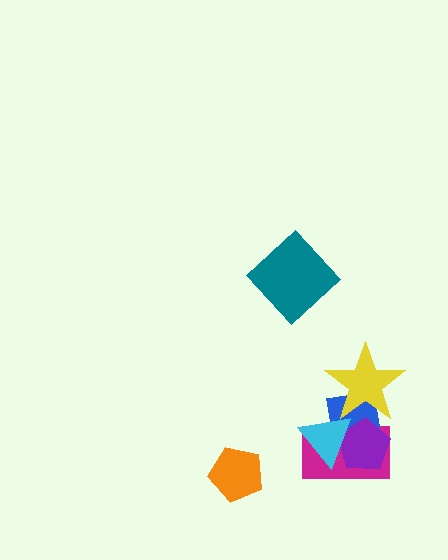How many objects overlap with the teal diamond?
0 objects overlap with the teal diamond.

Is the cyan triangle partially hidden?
No, no other shape covers it.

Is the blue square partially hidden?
Yes, it is partially covered by another shape.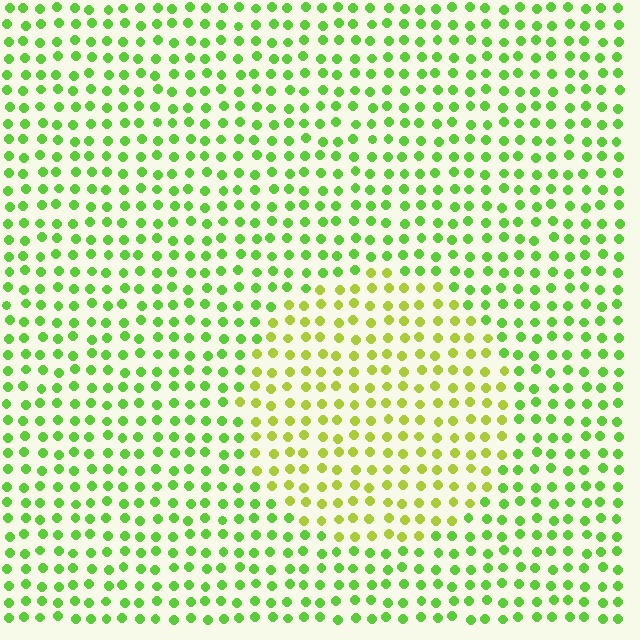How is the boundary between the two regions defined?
The boundary is defined purely by a slight shift in hue (about 32 degrees). Spacing, size, and orientation are identical on both sides.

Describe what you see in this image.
The image is filled with small lime elements in a uniform arrangement. A circle-shaped region is visible where the elements are tinted to a slightly different hue, forming a subtle color boundary.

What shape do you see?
I see a circle.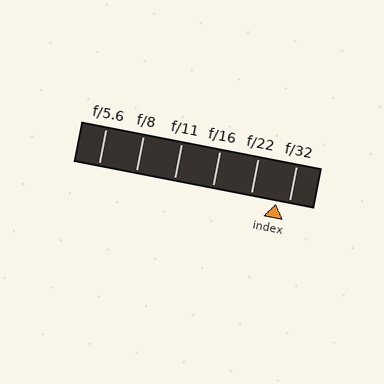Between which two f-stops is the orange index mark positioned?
The index mark is between f/22 and f/32.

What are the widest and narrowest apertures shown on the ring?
The widest aperture shown is f/5.6 and the narrowest is f/32.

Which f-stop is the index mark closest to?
The index mark is closest to f/32.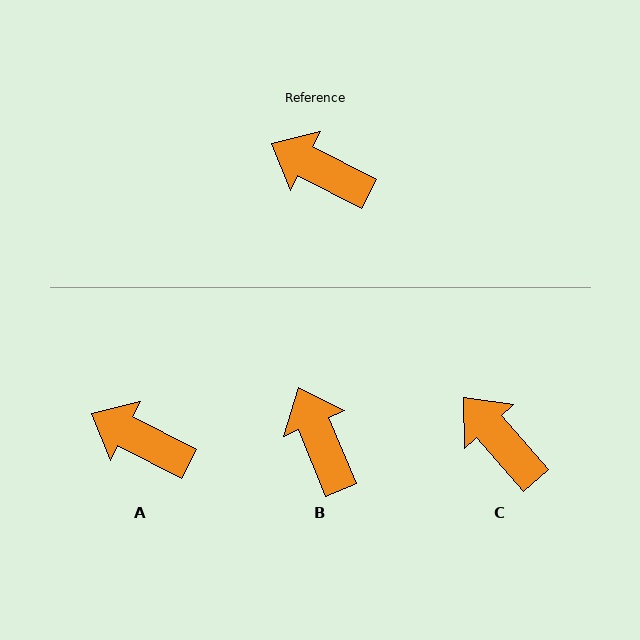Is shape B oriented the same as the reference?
No, it is off by about 40 degrees.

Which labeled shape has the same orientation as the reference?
A.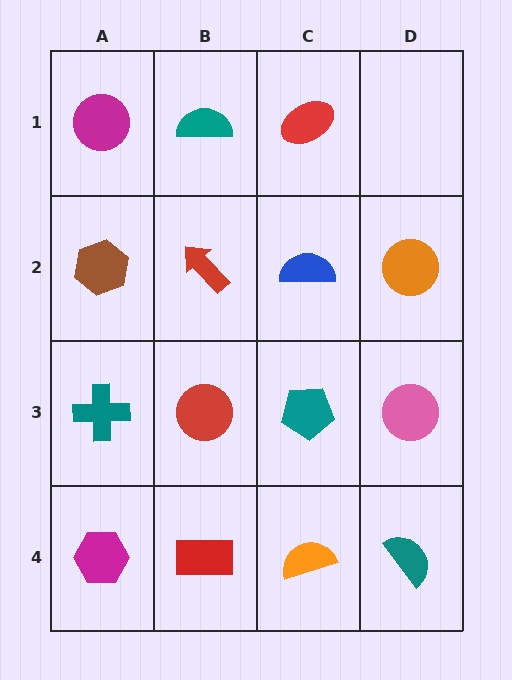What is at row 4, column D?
A teal semicircle.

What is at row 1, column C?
A red ellipse.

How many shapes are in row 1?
3 shapes.